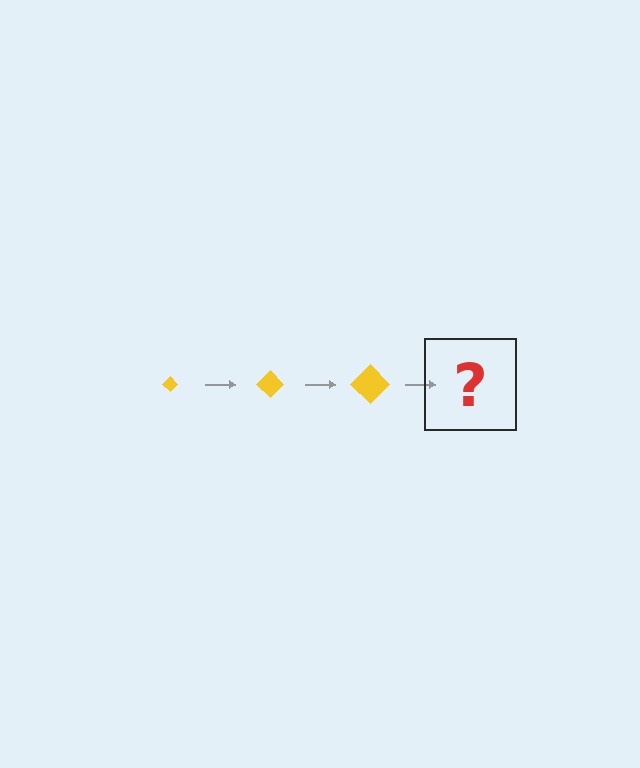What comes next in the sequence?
The next element should be a yellow diamond, larger than the previous one.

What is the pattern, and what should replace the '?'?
The pattern is that the diamond gets progressively larger each step. The '?' should be a yellow diamond, larger than the previous one.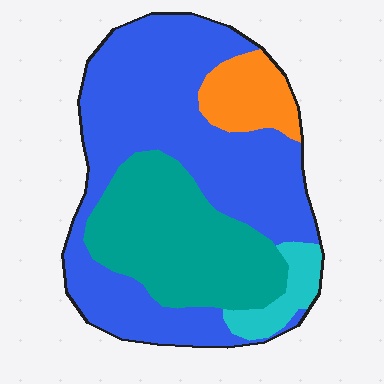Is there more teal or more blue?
Blue.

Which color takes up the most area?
Blue, at roughly 55%.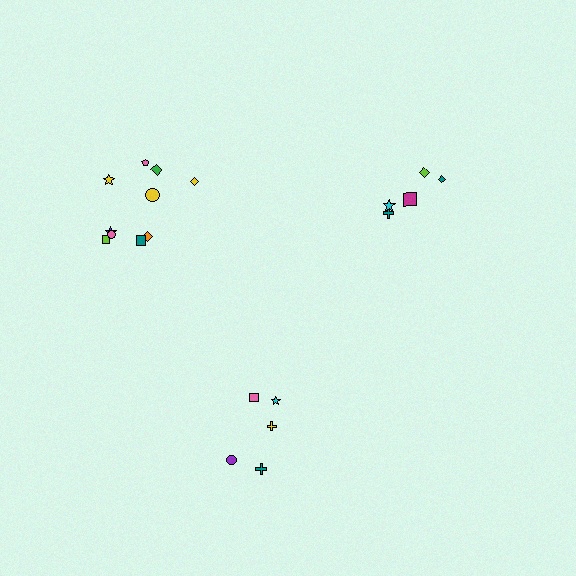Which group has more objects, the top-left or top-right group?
The top-left group.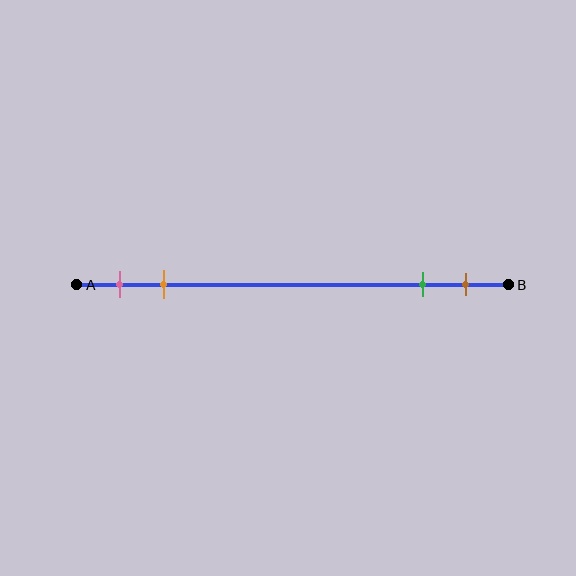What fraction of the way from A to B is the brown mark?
The brown mark is approximately 90% (0.9) of the way from A to B.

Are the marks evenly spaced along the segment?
No, the marks are not evenly spaced.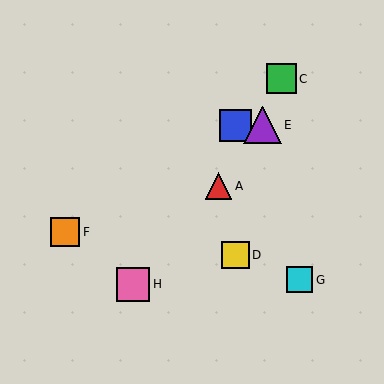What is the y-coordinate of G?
Object G is at y≈280.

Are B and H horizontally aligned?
No, B is at y≈125 and H is at y≈284.